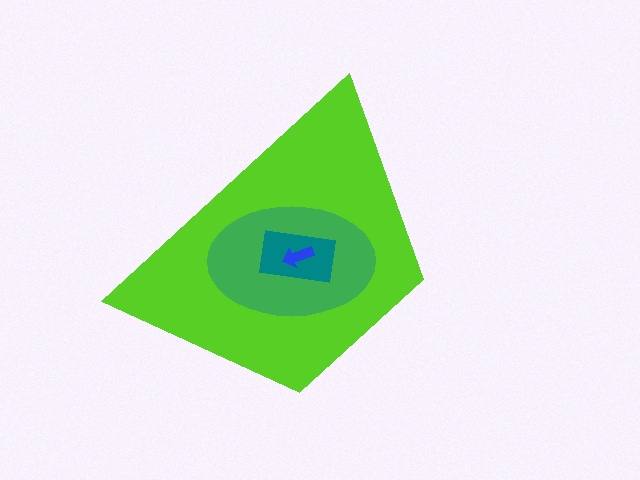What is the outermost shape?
The lime trapezoid.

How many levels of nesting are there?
4.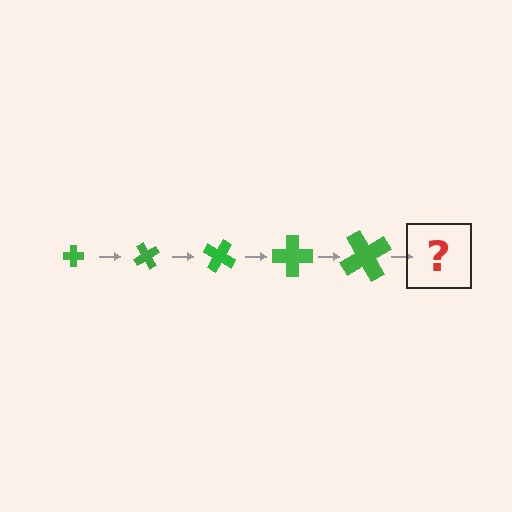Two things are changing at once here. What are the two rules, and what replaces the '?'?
The two rules are that the cross grows larger each step and it rotates 60 degrees each step. The '?' should be a cross, larger than the previous one and rotated 300 degrees from the start.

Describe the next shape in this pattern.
It should be a cross, larger than the previous one and rotated 300 degrees from the start.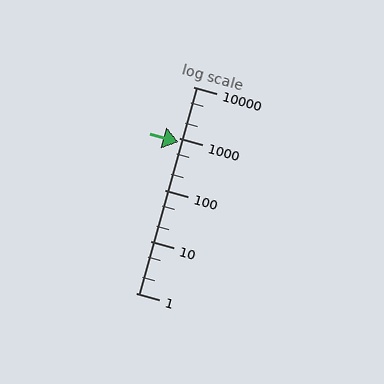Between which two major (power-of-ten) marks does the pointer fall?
The pointer is between 100 and 1000.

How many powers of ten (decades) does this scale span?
The scale spans 4 decades, from 1 to 10000.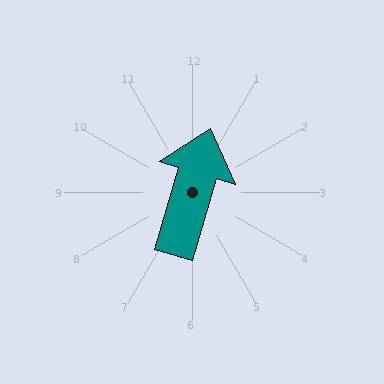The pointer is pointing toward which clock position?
Roughly 1 o'clock.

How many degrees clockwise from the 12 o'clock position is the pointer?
Approximately 16 degrees.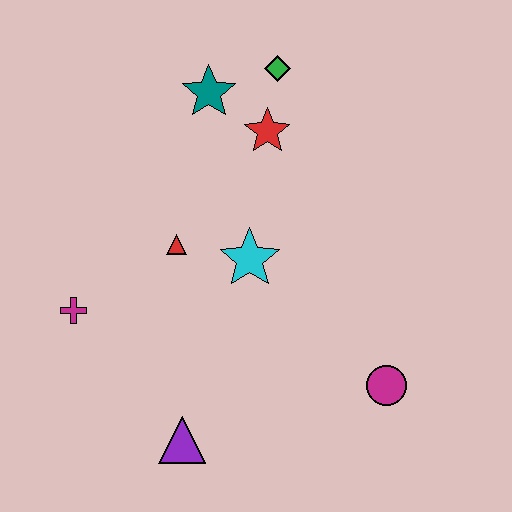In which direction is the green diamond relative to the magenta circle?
The green diamond is above the magenta circle.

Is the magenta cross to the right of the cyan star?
No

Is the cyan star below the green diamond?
Yes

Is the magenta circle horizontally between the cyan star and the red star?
No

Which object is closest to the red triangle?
The cyan star is closest to the red triangle.